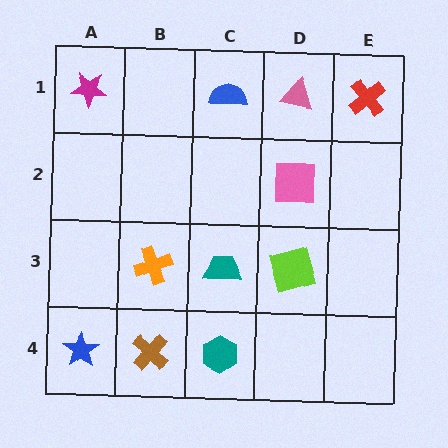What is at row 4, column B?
A brown cross.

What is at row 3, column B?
An orange cross.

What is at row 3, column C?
A teal trapezoid.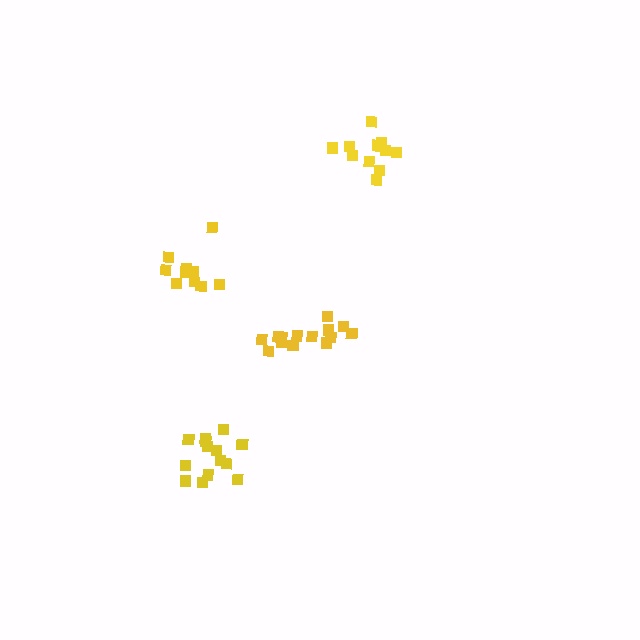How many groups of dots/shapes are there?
There are 4 groups.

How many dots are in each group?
Group 1: 11 dots, Group 2: 14 dots, Group 3: 10 dots, Group 4: 14 dots (49 total).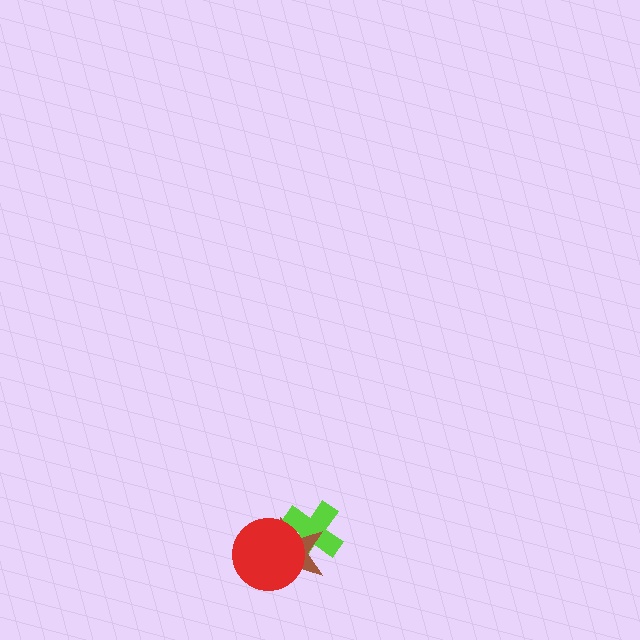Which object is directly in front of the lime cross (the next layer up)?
The brown star is directly in front of the lime cross.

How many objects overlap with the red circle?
2 objects overlap with the red circle.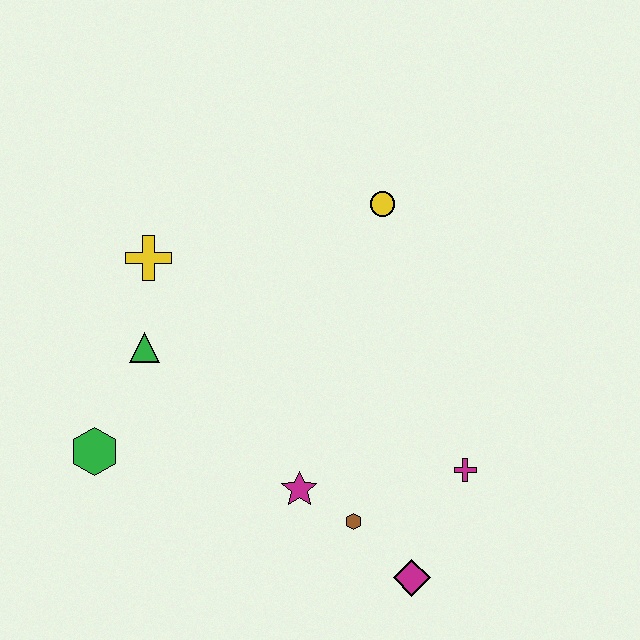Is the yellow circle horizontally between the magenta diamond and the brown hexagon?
Yes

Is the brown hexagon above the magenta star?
No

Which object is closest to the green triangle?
The yellow cross is closest to the green triangle.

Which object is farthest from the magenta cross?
The yellow cross is farthest from the magenta cross.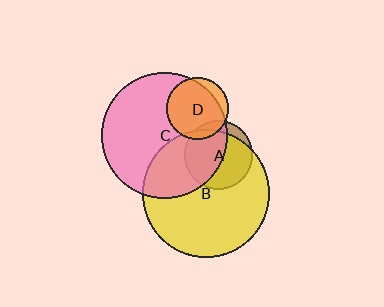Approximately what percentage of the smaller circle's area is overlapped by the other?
Approximately 35%.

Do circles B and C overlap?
Yes.